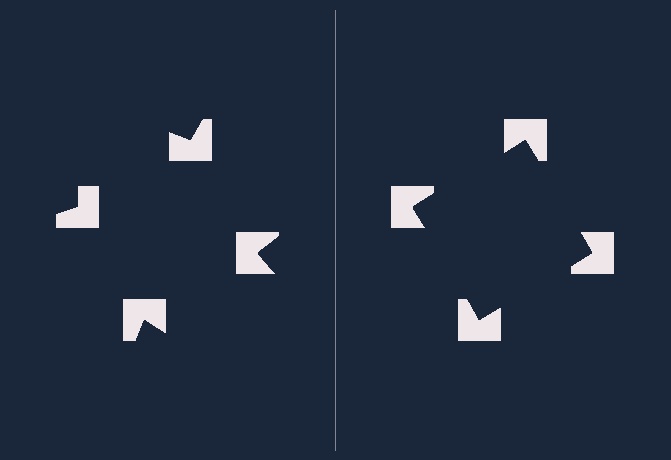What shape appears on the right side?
An illusory square.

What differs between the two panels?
The notched squares are positioned identically on both sides; only the wedge orientations differ. On the right they align to a square; on the left they are misaligned.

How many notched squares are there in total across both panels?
8 — 4 on each side.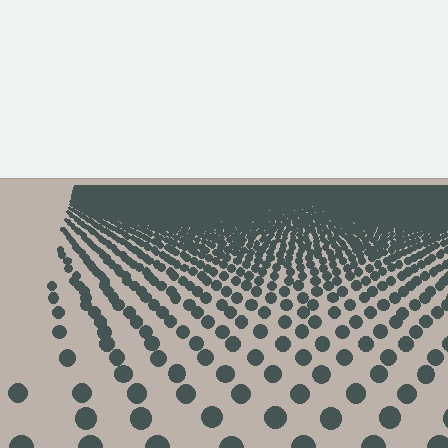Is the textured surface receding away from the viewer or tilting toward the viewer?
The surface is receding away from the viewer. Texture elements get smaller and denser toward the top.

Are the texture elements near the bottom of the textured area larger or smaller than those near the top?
Larger. Near the bottom, elements are closer to the viewer and appear at a bigger on-screen size.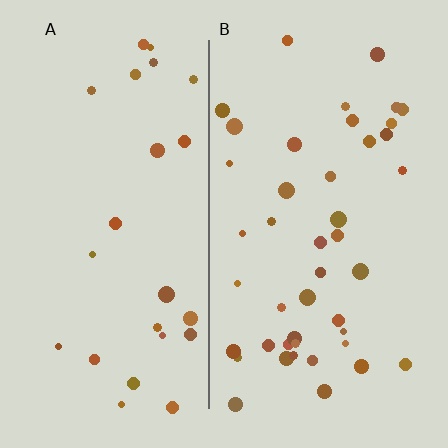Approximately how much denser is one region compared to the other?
Approximately 1.8× — region B over region A.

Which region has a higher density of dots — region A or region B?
B (the right).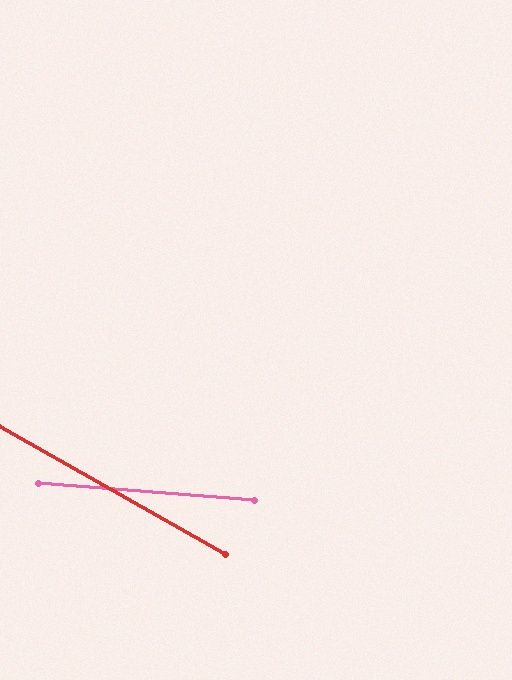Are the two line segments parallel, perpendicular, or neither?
Neither parallel nor perpendicular — they differ by about 25°.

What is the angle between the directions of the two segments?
Approximately 25 degrees.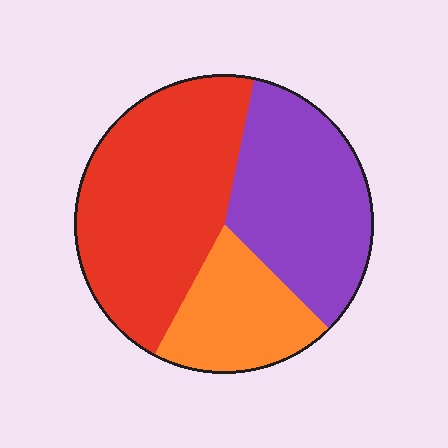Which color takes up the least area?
Orange, at roughly 20%.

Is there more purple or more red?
Red.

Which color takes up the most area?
Red, at roughly 45%.